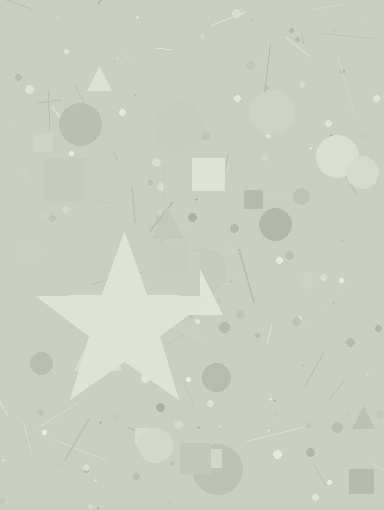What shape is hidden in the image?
A star is hidden in the image.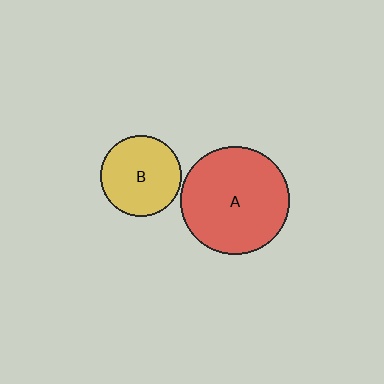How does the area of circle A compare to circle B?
Approximately 1.8 times.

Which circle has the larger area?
Circle A (red).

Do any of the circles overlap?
No, none of the circles overlap.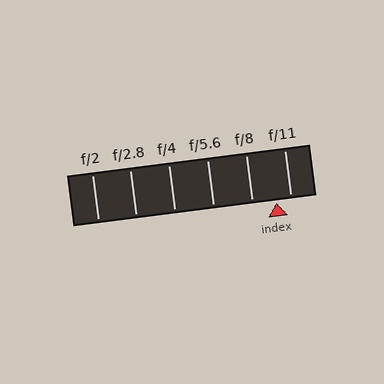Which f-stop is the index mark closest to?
The index mark is closest to f/11.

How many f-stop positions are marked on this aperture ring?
There are 6 f-stop positions marked.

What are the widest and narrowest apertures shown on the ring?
The widest aperture shown is f/2 and the narrowest is f/11.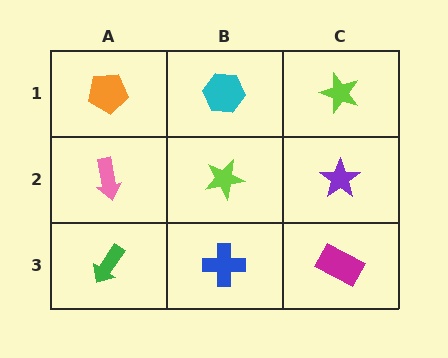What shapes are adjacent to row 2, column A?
An orange pentagon (row 1, column A), a green arrow (row 3, column A), a lime star (row 2, column B).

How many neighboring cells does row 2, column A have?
3.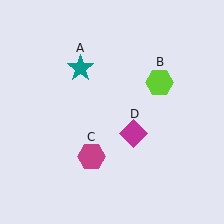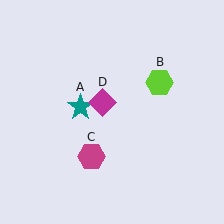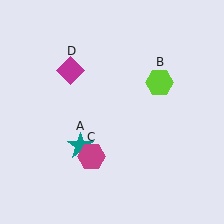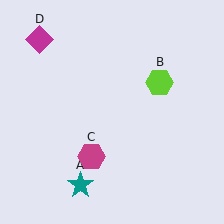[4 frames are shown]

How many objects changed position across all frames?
2 objects changed position: teal star (object A), magenta diamond (object D).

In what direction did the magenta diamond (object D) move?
The magenta diamond (object D) moved up and to the left.